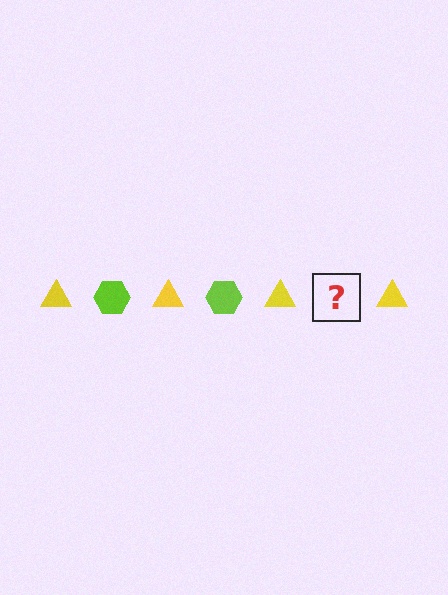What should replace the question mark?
The question mark should be replaced with a lime hexagon.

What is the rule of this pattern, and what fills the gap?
The rule is that the pattern alternates between yellow triangle and lime hexagon. The gap should be filled with a lime hexagon.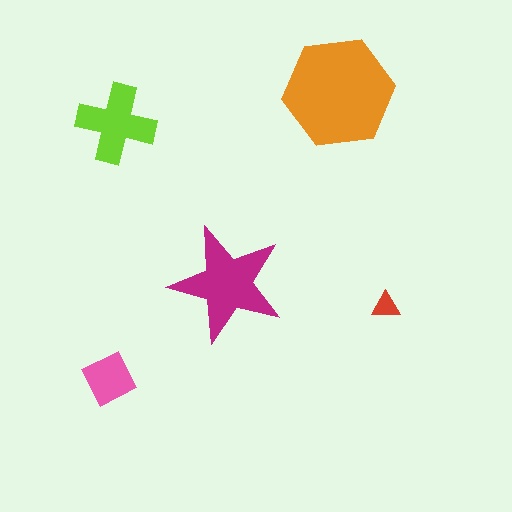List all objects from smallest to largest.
The red triangle, the pink square, the lime cross, the magenta star, the orange hexagon.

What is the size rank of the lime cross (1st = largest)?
3rd.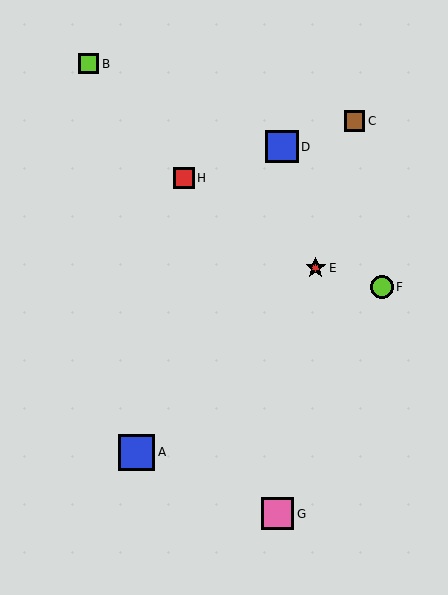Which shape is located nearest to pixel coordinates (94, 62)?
The lime square (labeled B) at (89, 64) is nearest to that location.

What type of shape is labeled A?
Shape A is a blue square.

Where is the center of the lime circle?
The center of the lime circle is at (382, 287).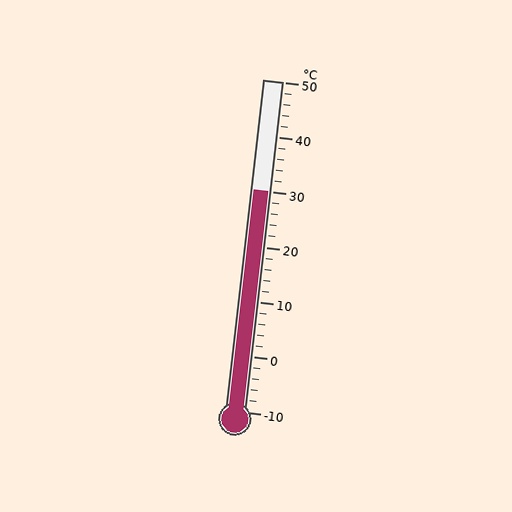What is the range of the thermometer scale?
The thermometer scale ranges from -10°C to 50°C.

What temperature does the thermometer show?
The thermometer shows approximately 30°C.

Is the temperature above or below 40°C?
The temperature is below 40°C.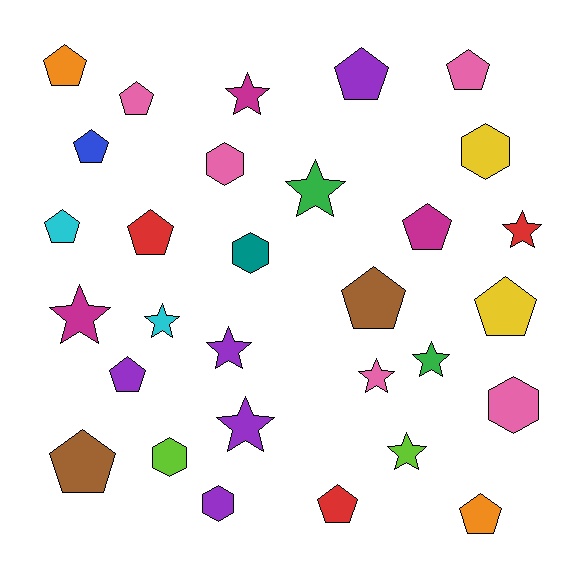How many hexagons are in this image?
There are 6 hexagons.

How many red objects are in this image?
There are 3 red objects.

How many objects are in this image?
There are 30 objects.